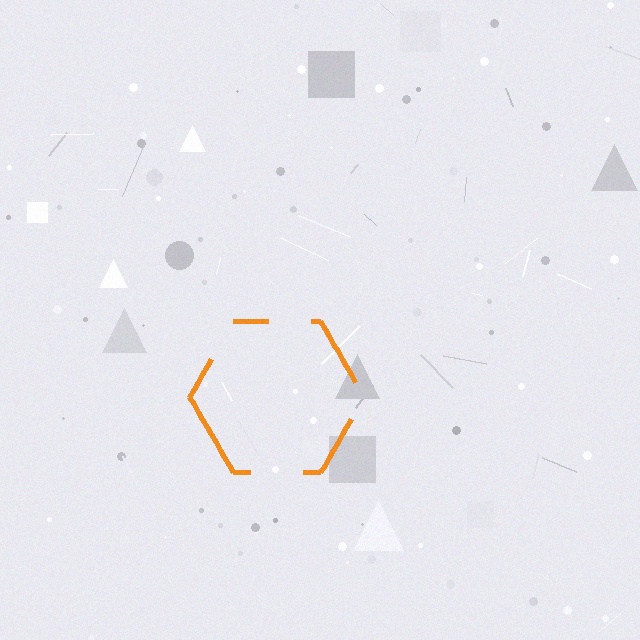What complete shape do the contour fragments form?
The contour fragments form a hexagon.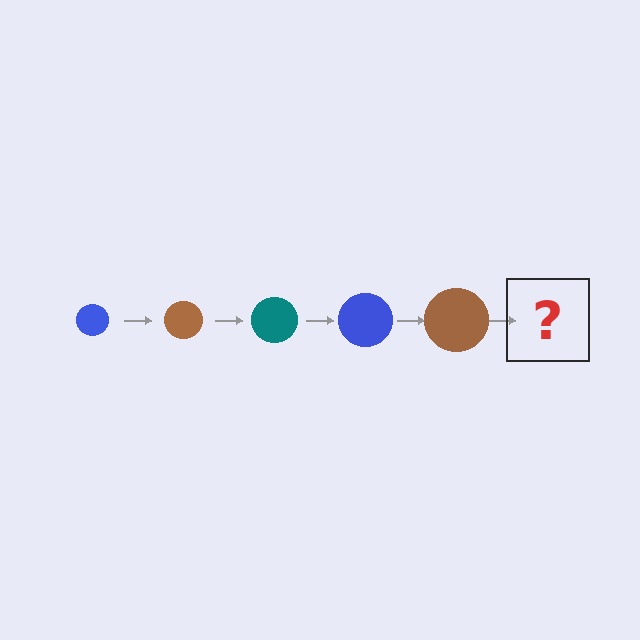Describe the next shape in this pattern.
It should be a teal circle, larger than the previous one.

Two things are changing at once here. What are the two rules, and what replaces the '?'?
The two rules are that the circle grows larger each step and the color cycles through blue, brown, and teal. The '?' should be a teal circle, larger than the previous one.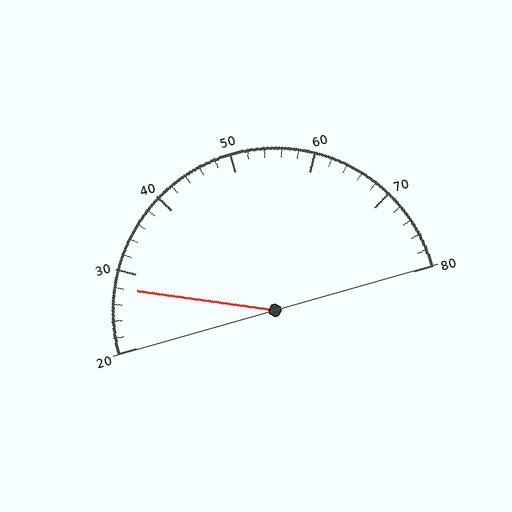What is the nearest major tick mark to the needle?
The nearest major tick mark is 30.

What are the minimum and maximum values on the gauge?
The gauge ranges from 20 to 80.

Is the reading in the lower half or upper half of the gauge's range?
The reading is in the lower half of the range (20 to 80).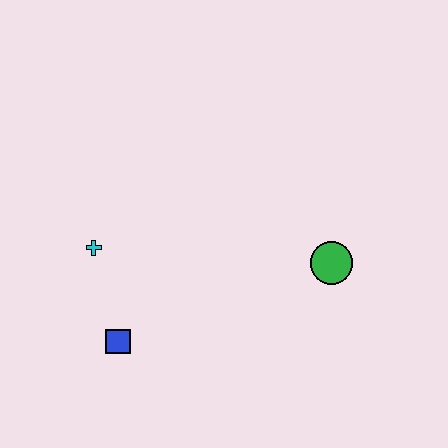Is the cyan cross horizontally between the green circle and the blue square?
No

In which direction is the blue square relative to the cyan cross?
The blue square is below the cyan cross.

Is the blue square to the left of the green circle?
Yes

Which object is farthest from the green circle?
The cyan cross is farthest from the green circle.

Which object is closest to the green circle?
The blue square is closest to the green circle.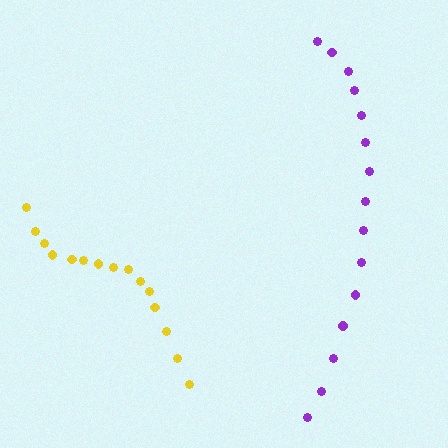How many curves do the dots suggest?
There are 2 distinct paths.